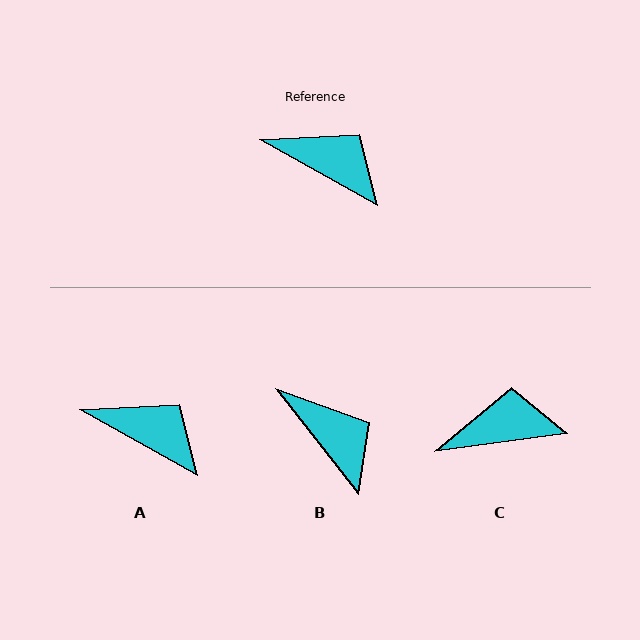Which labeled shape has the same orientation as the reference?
A.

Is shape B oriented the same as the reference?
No, it is off by about 23 degrees.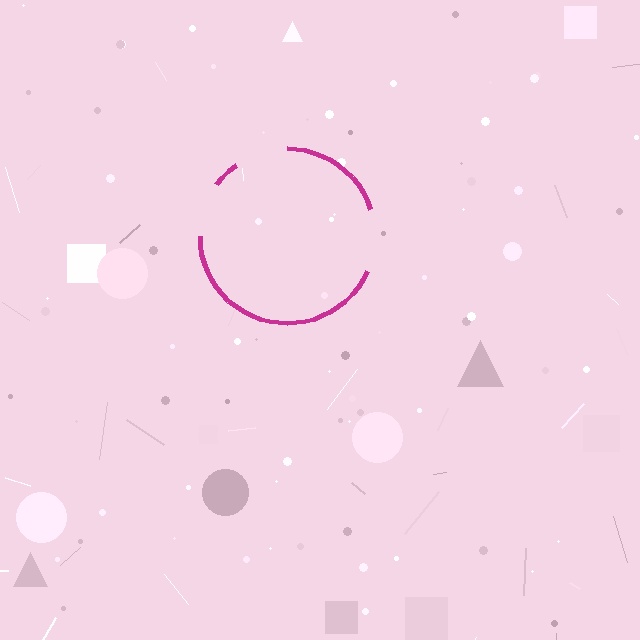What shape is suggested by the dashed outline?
The dashed outline suggests a circle.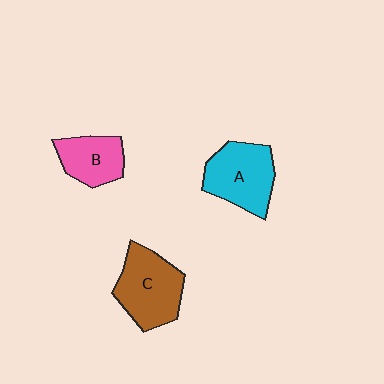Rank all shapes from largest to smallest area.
From largest to smallest: C (brown), A (cyan), B (pink).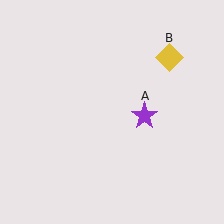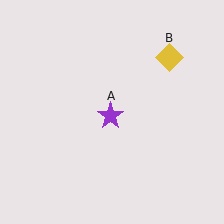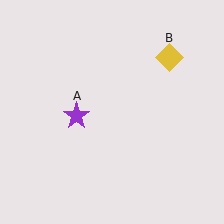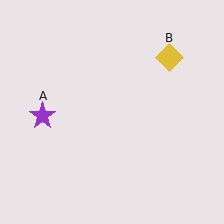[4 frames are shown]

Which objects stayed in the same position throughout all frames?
Yellow diamond (object B) remained stationary.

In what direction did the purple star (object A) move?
The purple star (object A) moved left.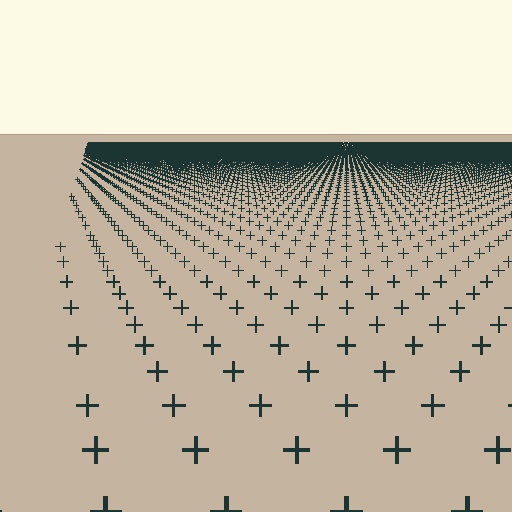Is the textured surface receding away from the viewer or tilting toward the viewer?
The surface is receding away from the viewer. Texture elements get smaller and denser toward the top.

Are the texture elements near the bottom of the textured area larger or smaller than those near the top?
Larger. Near the bottom, elements are closer to the viewer and appear at a bigger on-screen size.